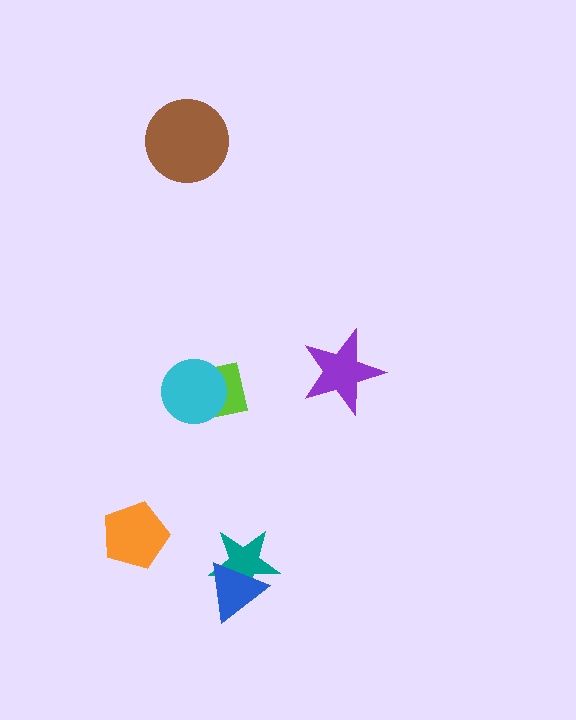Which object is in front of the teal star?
The blue triangle is in front of the teal star.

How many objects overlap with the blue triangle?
1 object overlaps with the blue triangle.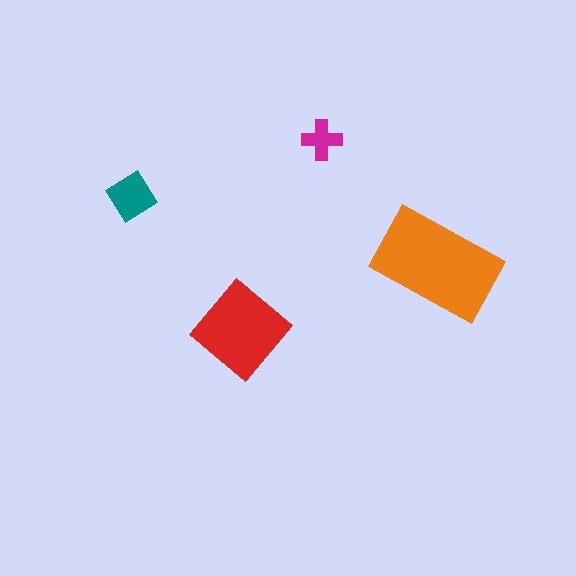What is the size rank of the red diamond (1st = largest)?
2nd.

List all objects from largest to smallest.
The orange rectangle, the red diamond, the teal diamond, the magenta cross.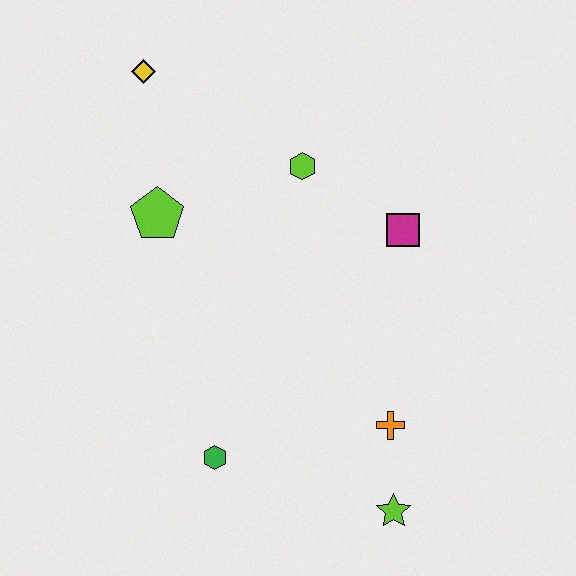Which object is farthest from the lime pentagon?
The lime star is farthest from the lime pentagon.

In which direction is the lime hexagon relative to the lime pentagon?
The lime hexagon is to the right of the lime pentagon.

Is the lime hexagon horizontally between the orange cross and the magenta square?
No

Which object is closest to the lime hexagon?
The magenta square is closest to the lime hexagon.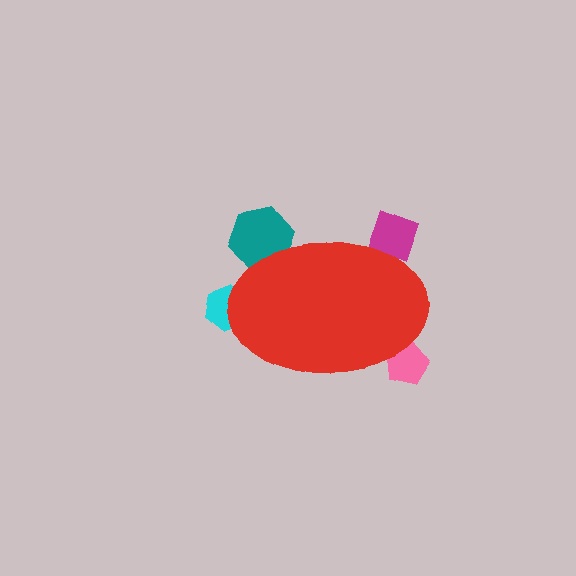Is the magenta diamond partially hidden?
Yes, the magenta diamond is partially hidden behind the red ellipse.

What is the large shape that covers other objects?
A red ellipse.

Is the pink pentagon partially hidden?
Yes, the pink pentagon is partially hidden behind the red ellipse.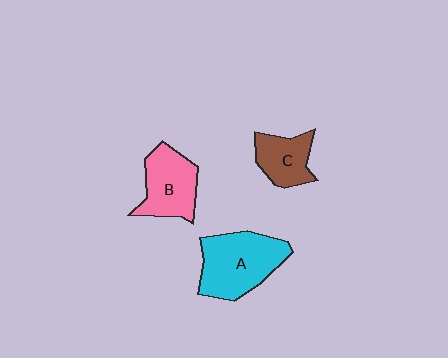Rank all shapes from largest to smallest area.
From largest to smallest: A (cyan), B (pink), C (brown).